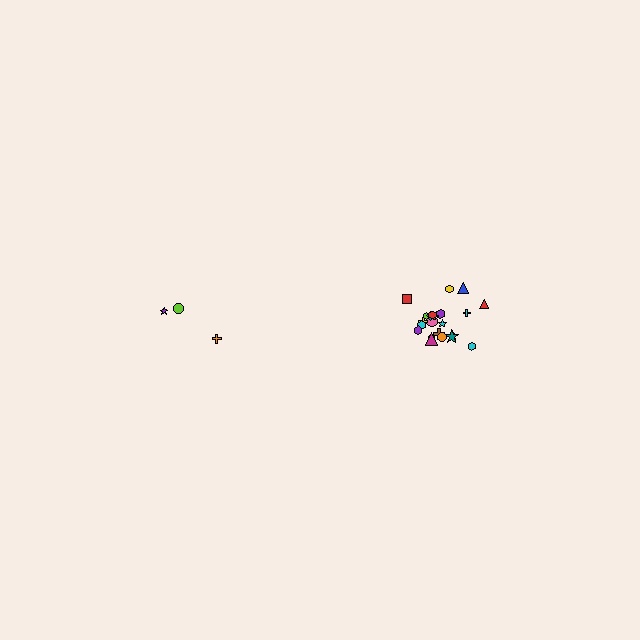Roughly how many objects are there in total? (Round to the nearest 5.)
Roughly 25 objects in total.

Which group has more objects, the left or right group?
The right group.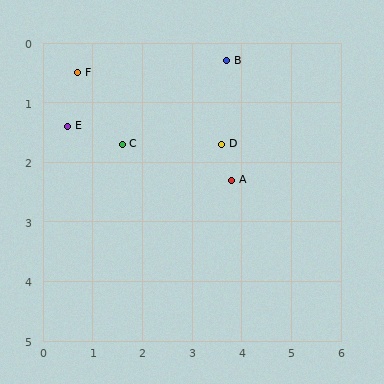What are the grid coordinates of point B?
Point B is at approximately (3.7, 0.3).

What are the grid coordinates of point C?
Point C is at approximately (1.6, 1.7).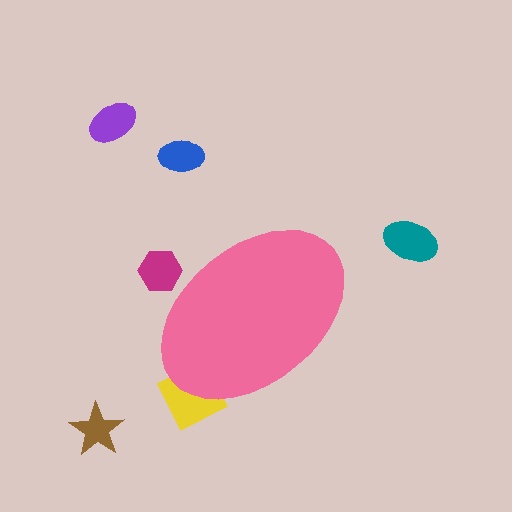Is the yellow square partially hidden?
Yes, the yellow square is partially hidden behind the pink ellipse.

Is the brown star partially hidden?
No, the brown star is fully visible.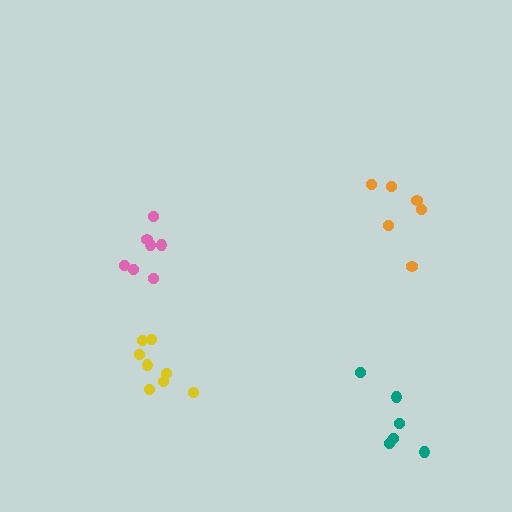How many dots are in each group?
Group 1: 6 dots, Group 2: 7 dots, Group 3: 6 dots, Group 4: 8 dots (27 total).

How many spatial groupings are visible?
There are 4 spatial groupings.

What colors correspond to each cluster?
The clusters are colored: teal, pink, orange, yellow.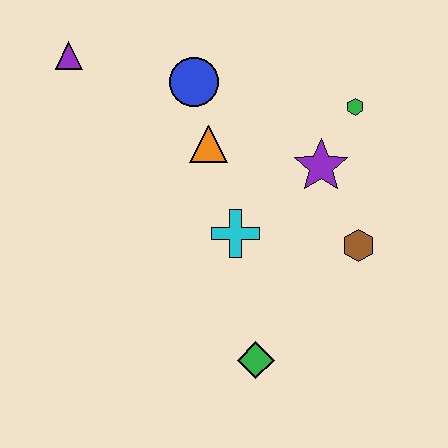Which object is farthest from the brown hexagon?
The purple triangle is farthest from the brown hexagon.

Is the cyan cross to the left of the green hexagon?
Yes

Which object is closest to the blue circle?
The orange triangle is closest to the blue circle.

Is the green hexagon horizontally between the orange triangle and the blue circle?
No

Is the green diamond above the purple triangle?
No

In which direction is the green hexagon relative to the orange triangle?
The green hexagon is to the right of the orange triangle.